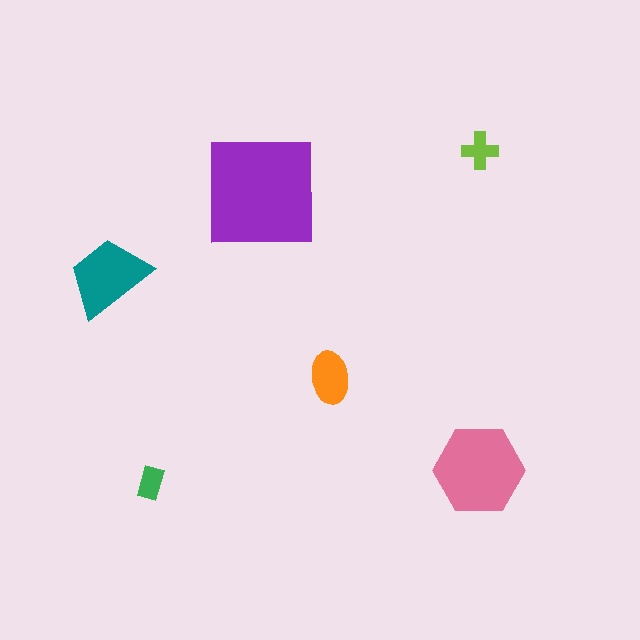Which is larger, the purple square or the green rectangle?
The purple square.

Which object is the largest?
The purple square.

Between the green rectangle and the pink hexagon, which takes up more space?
The pink hexagon.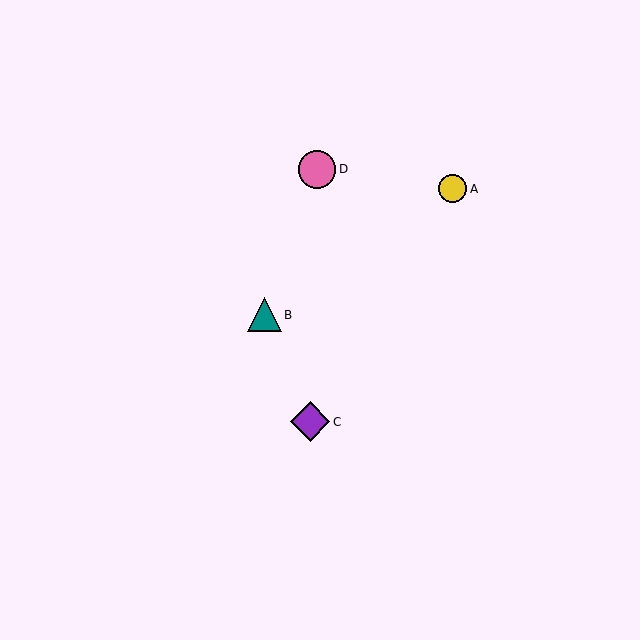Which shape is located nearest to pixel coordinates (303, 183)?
The pink circle (labeled D) at (317, 169) is nearest to that location.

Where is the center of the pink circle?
The center of the pink circle is at (317, 169).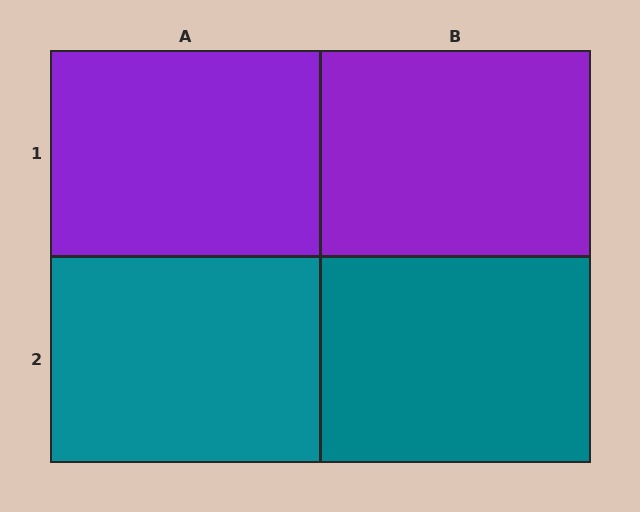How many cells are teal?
2 cells are teal.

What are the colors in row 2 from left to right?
Teal, teal.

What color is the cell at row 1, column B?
Purple.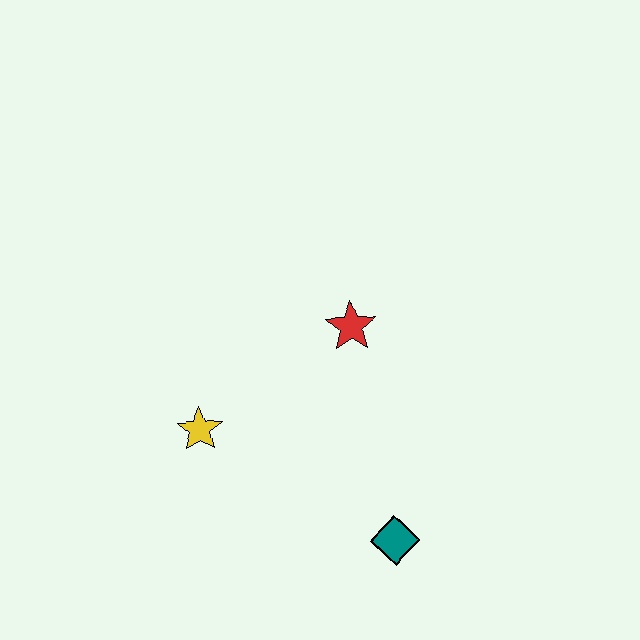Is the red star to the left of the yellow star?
No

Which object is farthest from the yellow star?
The teal diamond is farthest from the yellow star.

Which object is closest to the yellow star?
The red star is closest to the yellow star.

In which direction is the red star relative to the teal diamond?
The red star is above the teal diamond.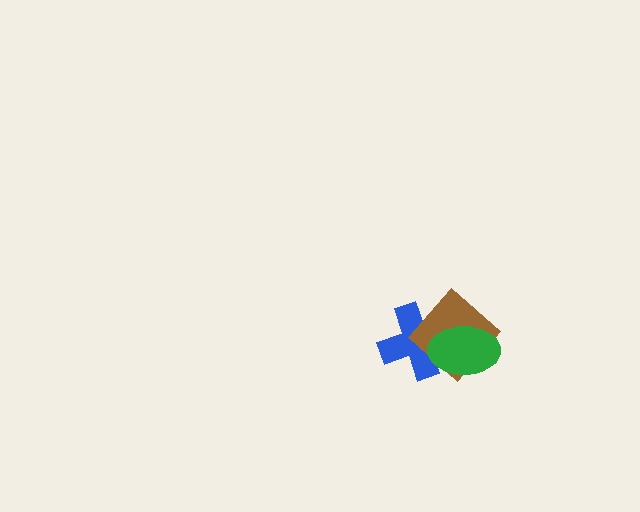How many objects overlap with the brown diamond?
2 objects overlap with the brown diamond.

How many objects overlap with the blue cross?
2 objects overlap with the blue cross.